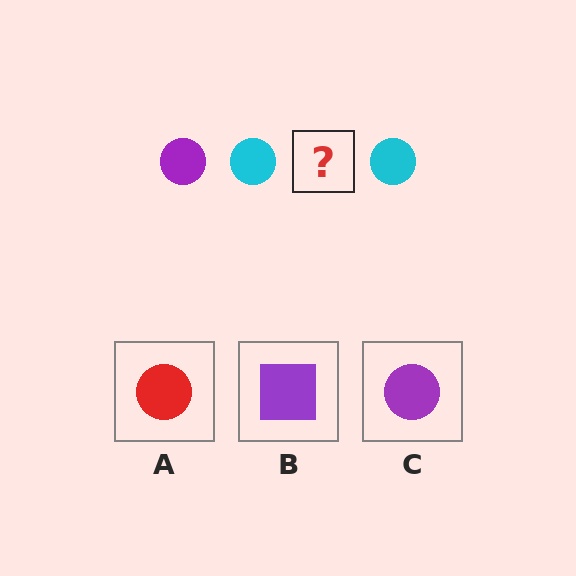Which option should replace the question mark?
Option C.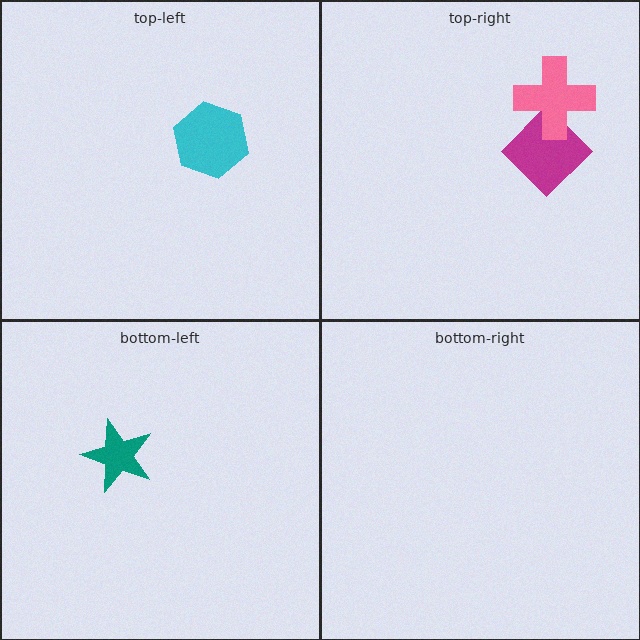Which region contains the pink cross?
The top-right region.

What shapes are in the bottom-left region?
The teal star.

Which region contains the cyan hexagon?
The top-left region.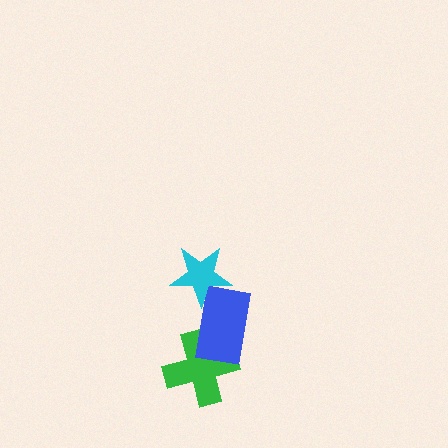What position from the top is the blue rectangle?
The blue rectangle is 2nd from the top.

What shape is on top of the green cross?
The blue rectangle is on top of the green cross.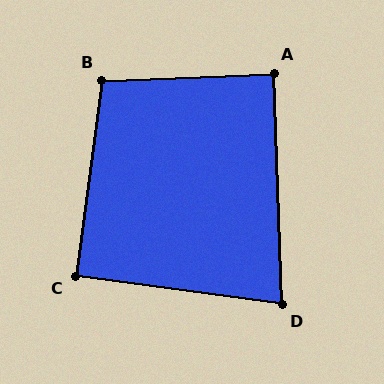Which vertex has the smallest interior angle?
D, at approximately 80 degrees.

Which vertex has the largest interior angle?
B, at approximately 100 degrees.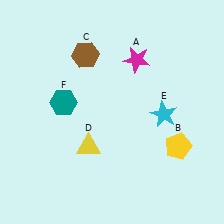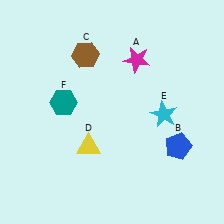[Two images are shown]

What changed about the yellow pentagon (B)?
In Image 1, B is yellow. In Image 2, it changed to blue.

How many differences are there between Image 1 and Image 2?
There is 1 difference between the two images.